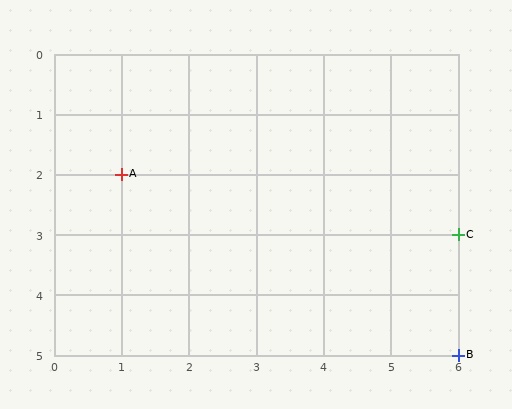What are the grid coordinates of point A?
Point A is at grid coordinates (1, 2).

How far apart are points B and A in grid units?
Points B and A are 5 columns and 3 rows apart (about 5.8 grid units diagonally).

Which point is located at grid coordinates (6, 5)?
Point B is at (6, 5).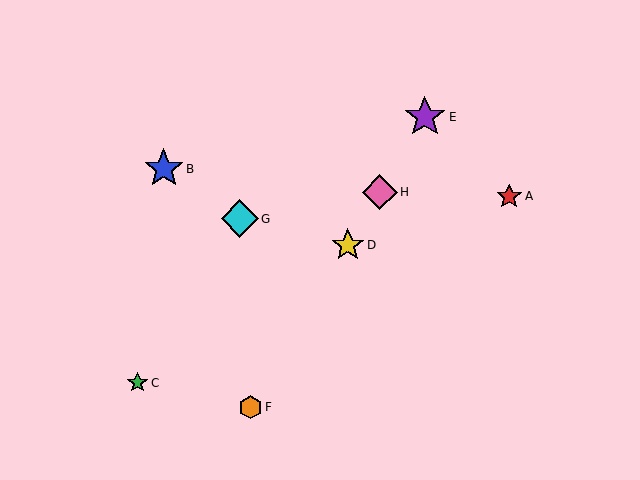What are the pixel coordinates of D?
Object D is at (348, 245).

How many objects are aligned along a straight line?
4 objects (D, E, F, H) are aligned along a straight line.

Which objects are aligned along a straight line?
Objects D, E, F, H are aligned along a straight line.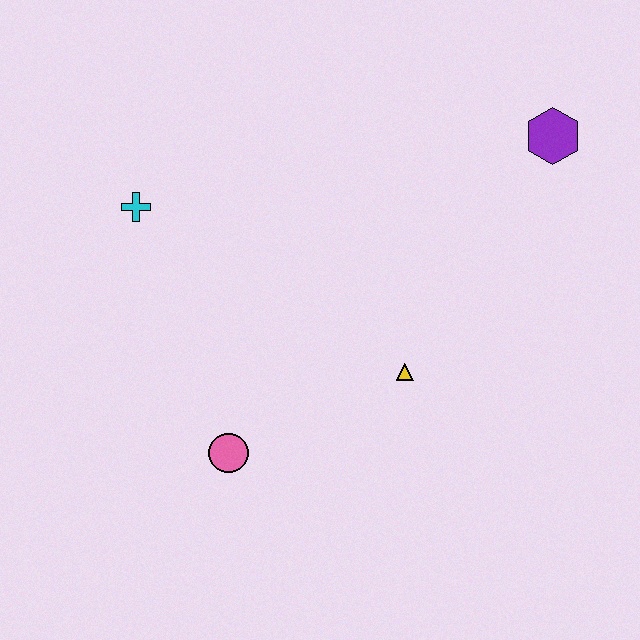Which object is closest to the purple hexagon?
The yellow triangle is closest to the purple hexagon.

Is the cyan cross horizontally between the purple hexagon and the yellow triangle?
No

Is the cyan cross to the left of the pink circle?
Yes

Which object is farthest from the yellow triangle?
The cyan cross is farthest from the yellow triangle.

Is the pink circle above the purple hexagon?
No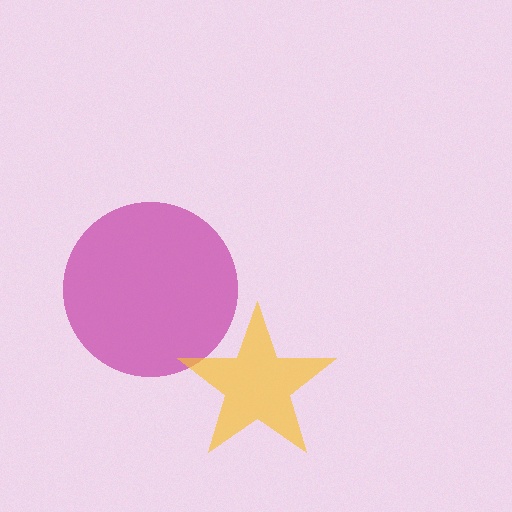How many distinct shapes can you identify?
There are 2 distinct shapes: a magenta circle, a yellow star.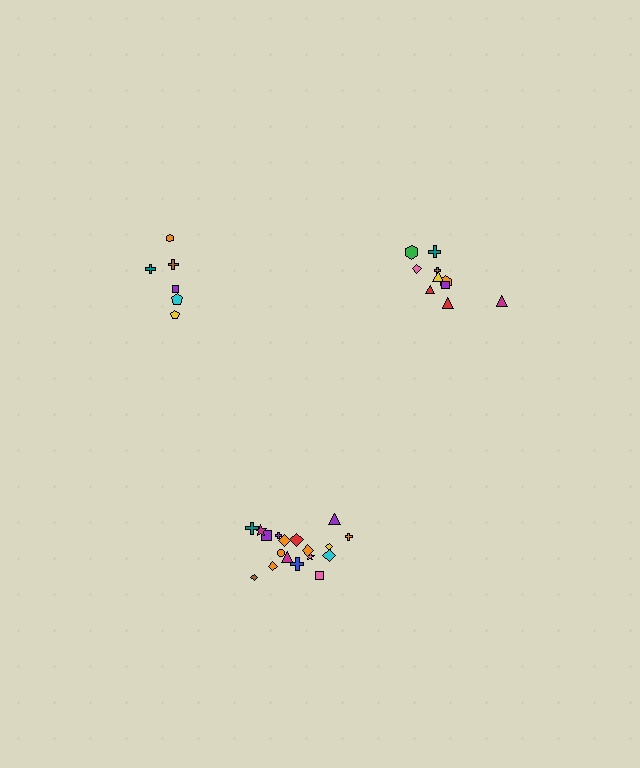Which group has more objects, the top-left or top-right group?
The top-right group.